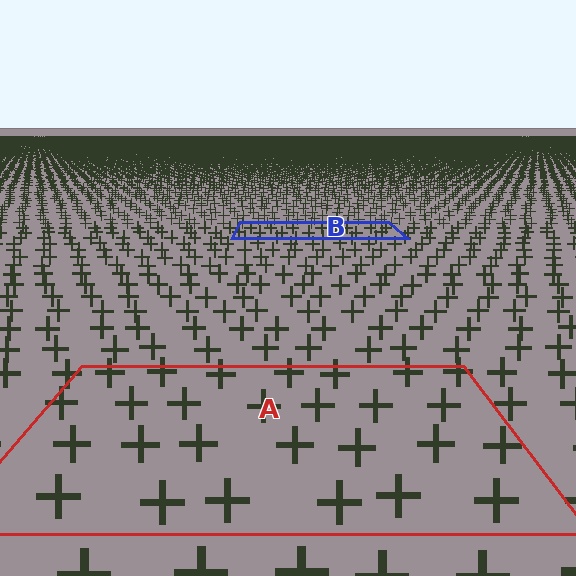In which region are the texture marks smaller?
The texture marks are smaller in region B, because it is farther away.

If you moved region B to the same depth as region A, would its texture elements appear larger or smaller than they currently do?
They would appear larger. At a closer depth, the same texture elements are projected at a bigger on-screen size.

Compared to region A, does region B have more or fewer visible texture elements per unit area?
Region B has more texture elements per unit area — they are packed more densely because it is farther away.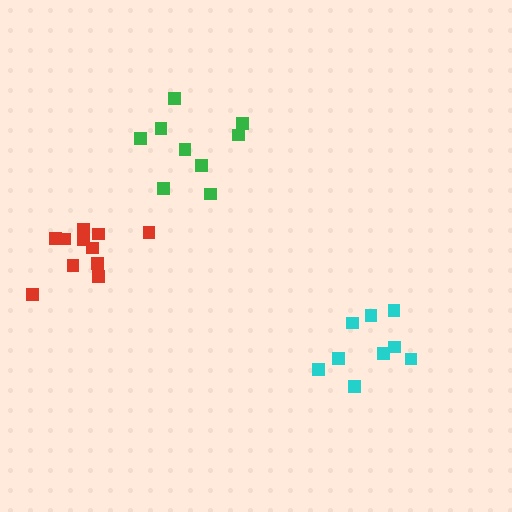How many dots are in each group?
Group 1: 11 dots, Group 2: 9 dots, Group 3: 9 dots (29 total).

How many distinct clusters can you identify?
There are 3 distinct clusters.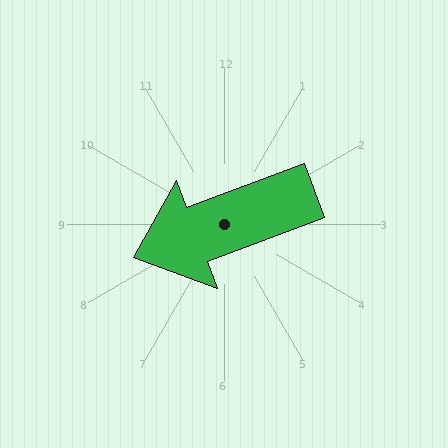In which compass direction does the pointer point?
West.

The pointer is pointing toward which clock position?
Roughly 8 o'clock.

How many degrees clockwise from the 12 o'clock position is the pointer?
Approximately 249 degrees.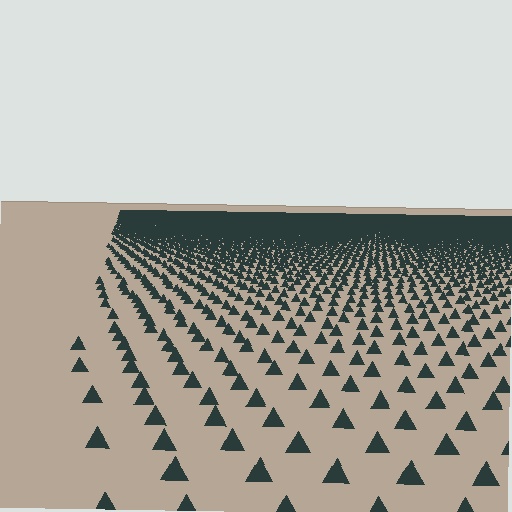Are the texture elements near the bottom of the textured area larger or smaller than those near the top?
Larger. Near the bottom, elements are closer to the viewer and appear at a bigger on-screen size.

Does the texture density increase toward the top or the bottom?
Density increases toward the top.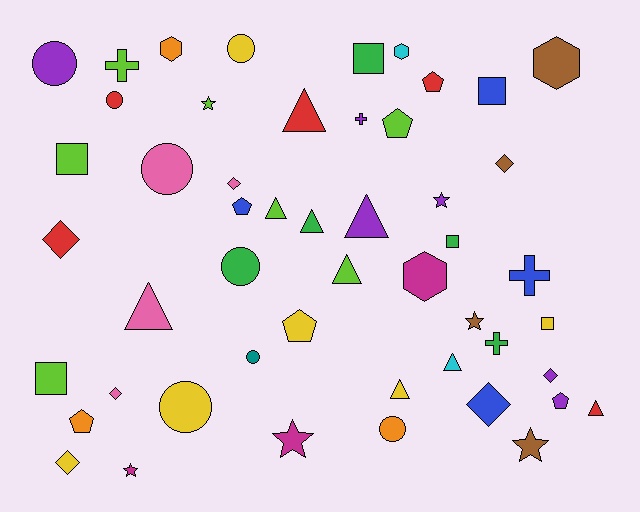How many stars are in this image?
There are 6 stars.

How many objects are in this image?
There are 50 objects.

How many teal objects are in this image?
There is 1 teal object.